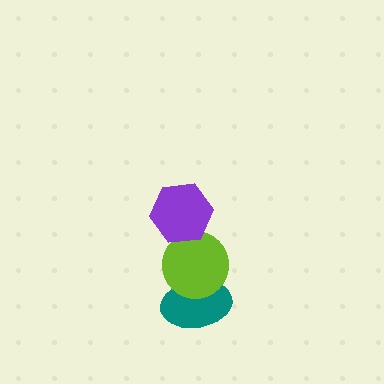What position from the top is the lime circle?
The lime circle is 2nd from the top.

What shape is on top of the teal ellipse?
The lime circle is on top of the teal ellipse.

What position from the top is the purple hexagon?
The purple hexagon is 1st from the top.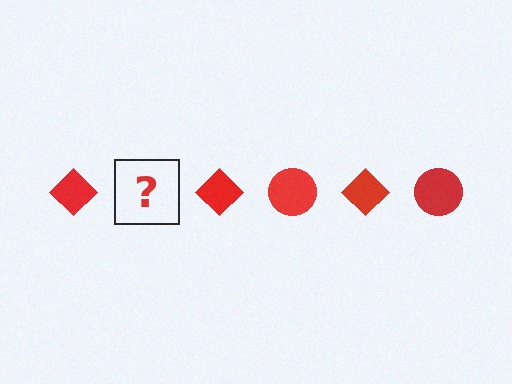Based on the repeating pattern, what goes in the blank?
The blank should be a red circle.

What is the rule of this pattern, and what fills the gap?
The rule is that the pattern cycles through diamond, circle shapes in red. The gap should be filled with a red circle.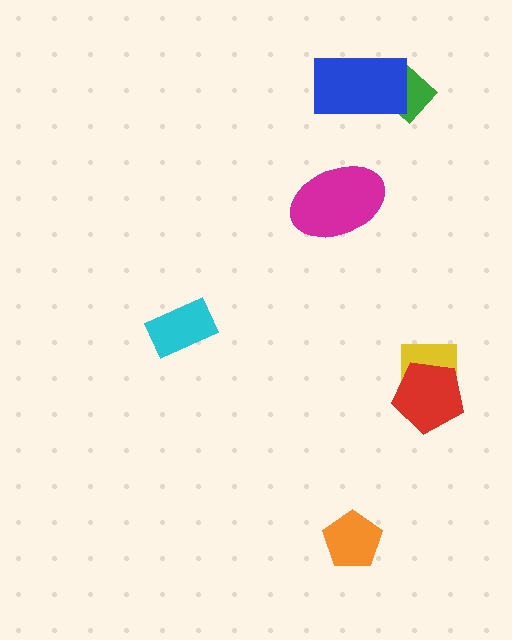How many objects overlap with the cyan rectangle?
0 objects overlap with the cyan rectangle.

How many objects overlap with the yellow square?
1 object overlaps with the yellow square.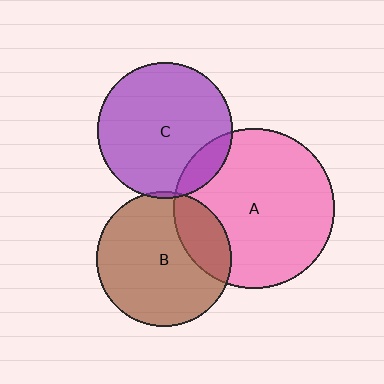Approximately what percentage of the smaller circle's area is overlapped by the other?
Approximately 15%.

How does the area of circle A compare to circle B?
Approximately 1.4 times.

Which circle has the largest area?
Circle A (pink).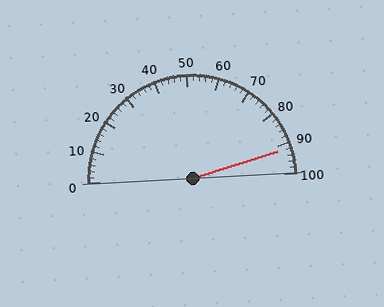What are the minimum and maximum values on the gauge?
The gauge ranges from 0 to 100.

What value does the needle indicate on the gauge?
The needle indicates approximately 92.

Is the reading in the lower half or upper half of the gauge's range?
The reading is in the upper half of the range (0 to 100).